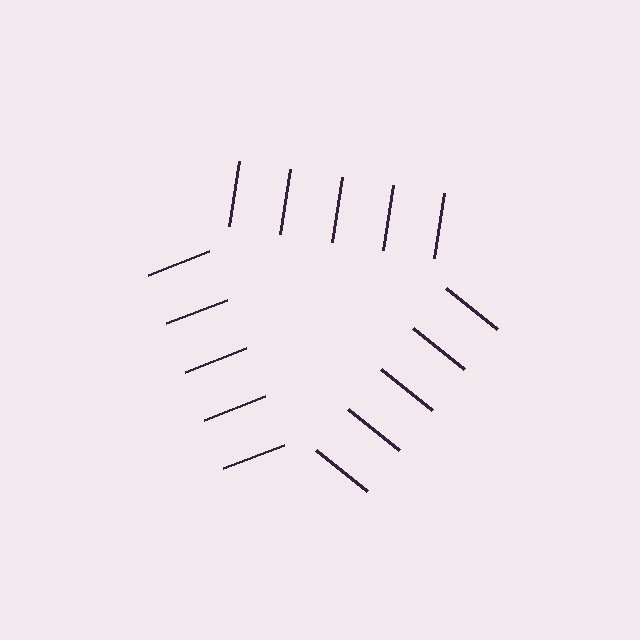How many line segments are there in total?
15 — 5 along each of the 3 edges.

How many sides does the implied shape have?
3 sides — the line-ends trace a triangle.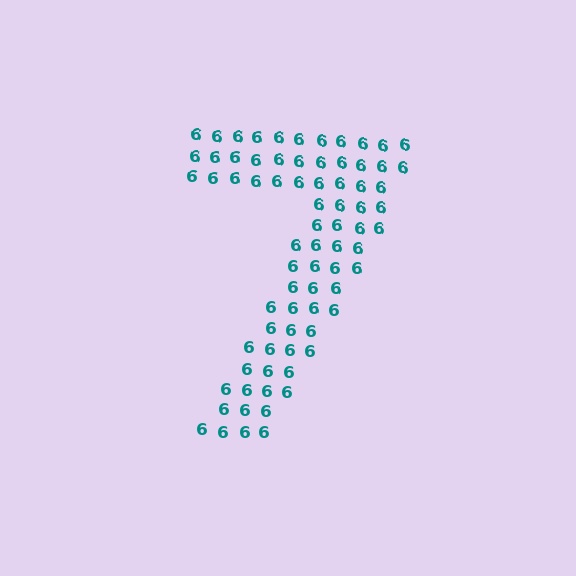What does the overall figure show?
The overall figure shows the digit 7.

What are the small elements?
The small elements are digit 6's.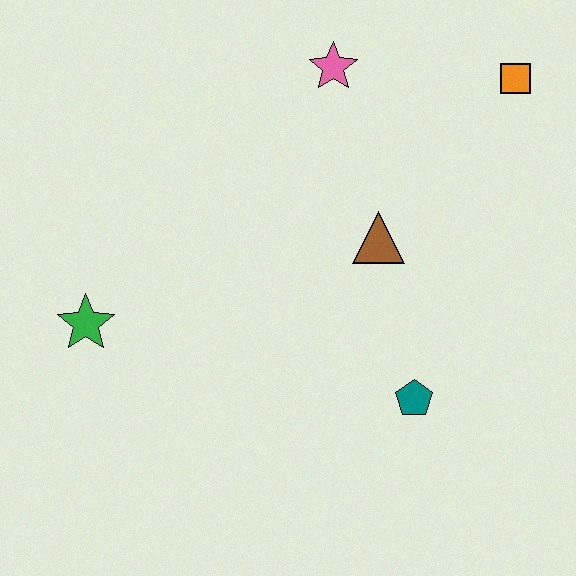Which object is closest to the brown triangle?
The teal pentagon is closest to the brown triangle.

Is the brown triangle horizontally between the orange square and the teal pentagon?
No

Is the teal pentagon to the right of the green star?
Yes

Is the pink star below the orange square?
No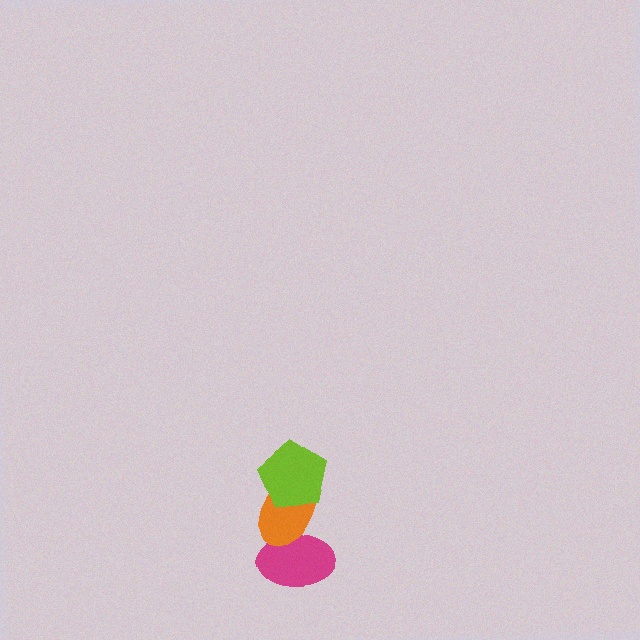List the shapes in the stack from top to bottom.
From top to bottom: the lime pentagon, the orange ellipse, the magenta ellipse.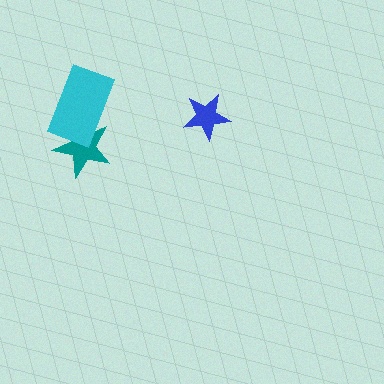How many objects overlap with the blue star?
0 objects overlap with the blue star.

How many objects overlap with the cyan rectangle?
1 object overlaps with the cyan rectangle.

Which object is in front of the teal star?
The cyan rectangle is in front of the teal star.